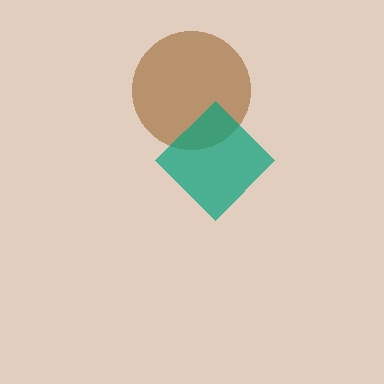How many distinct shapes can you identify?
There are 2 distinct shapes: a brown circle, a teal diamond.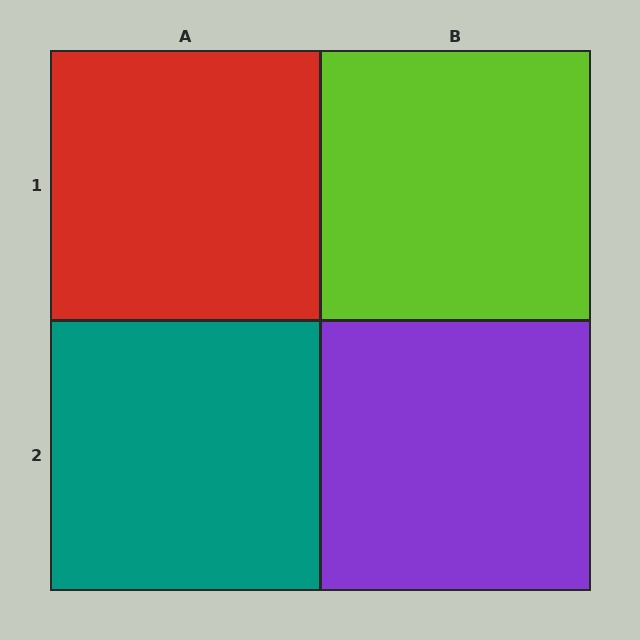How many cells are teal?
1 cell is teal.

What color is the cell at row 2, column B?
Purple.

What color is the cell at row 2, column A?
Teal.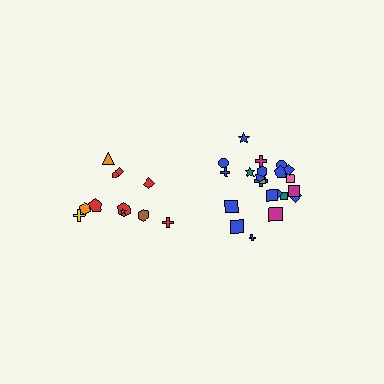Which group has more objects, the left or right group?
The right group.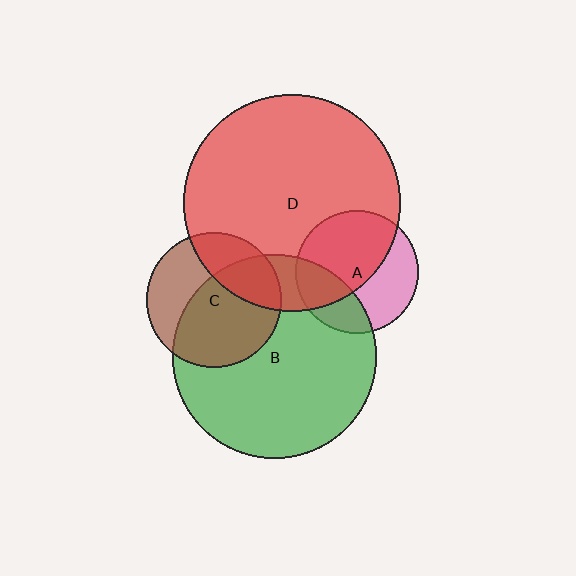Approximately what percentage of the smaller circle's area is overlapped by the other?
Approximately 30%.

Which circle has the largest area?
Circle D (red).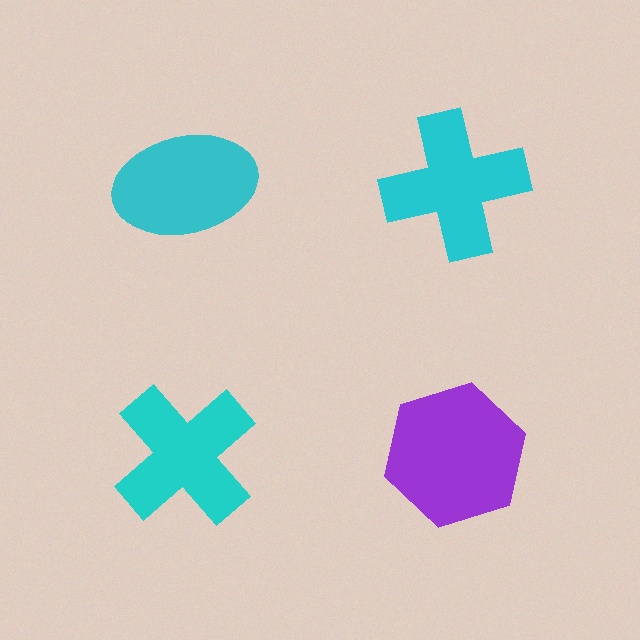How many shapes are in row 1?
2 shapes.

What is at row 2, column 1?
A cyan cross.